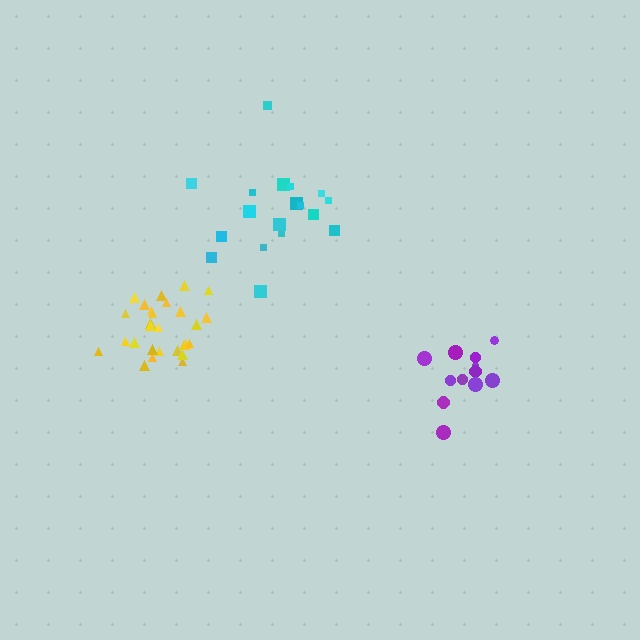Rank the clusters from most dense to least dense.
yellow, purple, cyan.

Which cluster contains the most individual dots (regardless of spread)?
Yellow (28).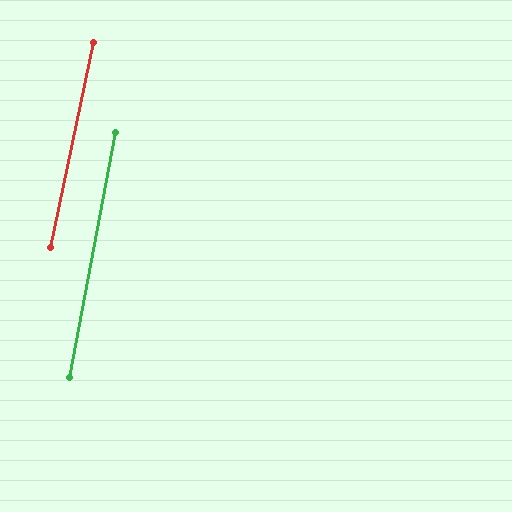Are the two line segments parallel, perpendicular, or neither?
Parallel — their directions differ by only 1.3°.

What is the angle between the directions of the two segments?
Approximately 1 degree.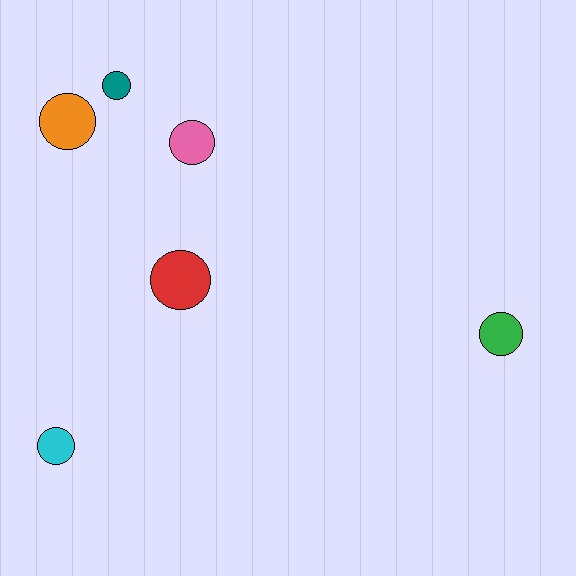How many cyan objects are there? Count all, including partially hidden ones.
There is 1 cyan object.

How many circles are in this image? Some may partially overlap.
There are 6 circles.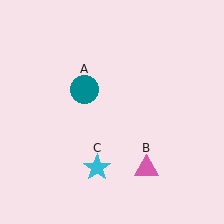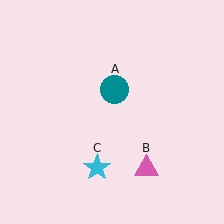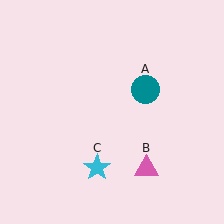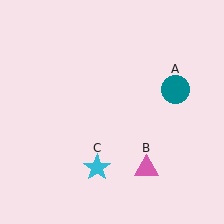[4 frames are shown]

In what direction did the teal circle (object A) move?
The teal circle (object A) moved right.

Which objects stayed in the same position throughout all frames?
Pink triangle (object B) and cyan star (object C) remained stationary.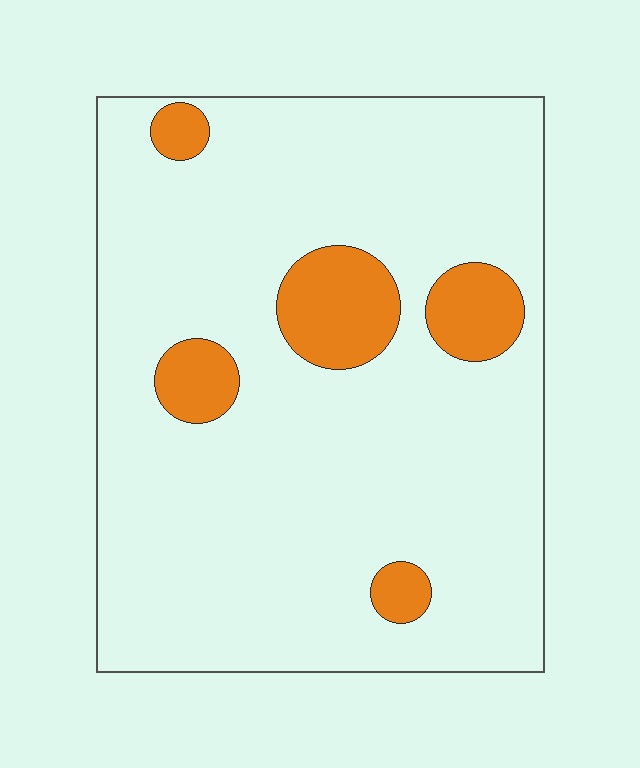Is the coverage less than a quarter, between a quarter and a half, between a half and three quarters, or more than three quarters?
Less than a quarter.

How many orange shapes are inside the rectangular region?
5.